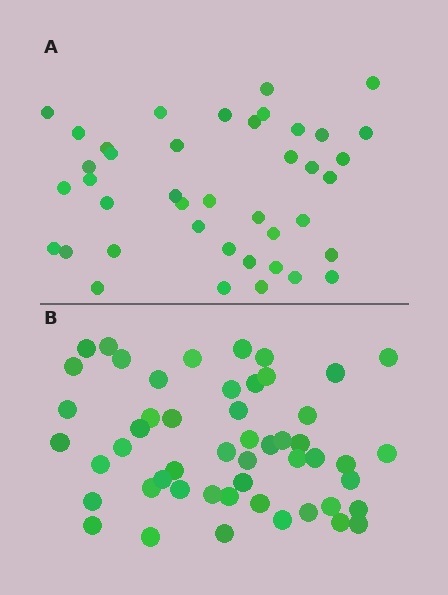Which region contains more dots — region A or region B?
Region B (the bottom region) has more dots.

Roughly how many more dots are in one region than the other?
Region B has roughly 10 or so more dots than region A.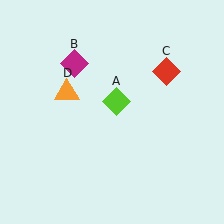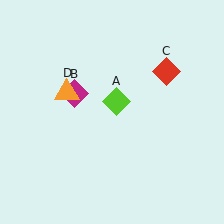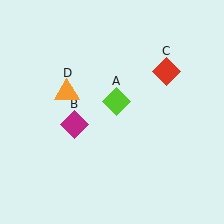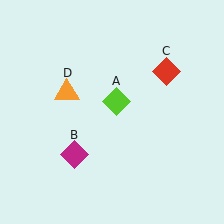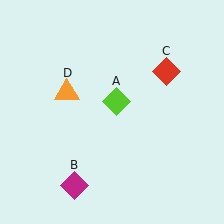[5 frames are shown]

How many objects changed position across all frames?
1 object changed position: magenta diamond (object B).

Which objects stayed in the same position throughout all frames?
Lime diamond (object A) and red diamond (object C) and orange triangle (object D) remained stationary.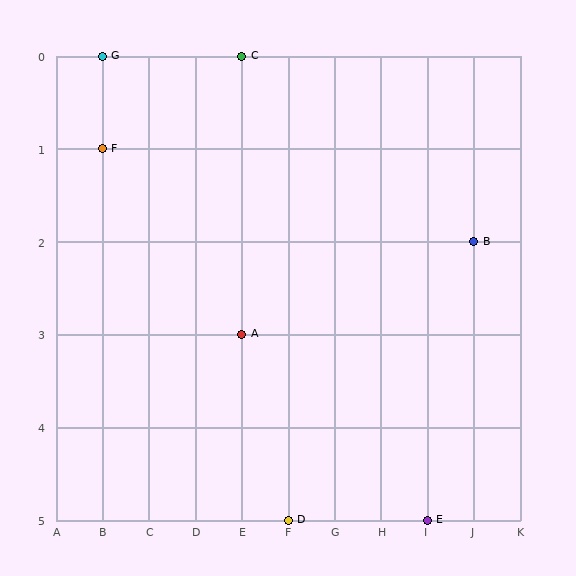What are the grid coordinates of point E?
Point E is at grid coordinates (I, 5).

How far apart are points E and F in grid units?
Points E and F are 7 columns and 4 rows apart (about 8.1 grid units diagonally).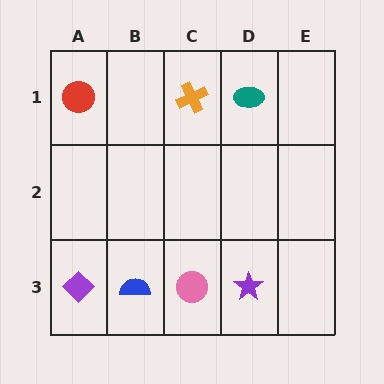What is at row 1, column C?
An orange cross.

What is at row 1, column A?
A red circle.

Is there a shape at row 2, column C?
No, that cell is empty.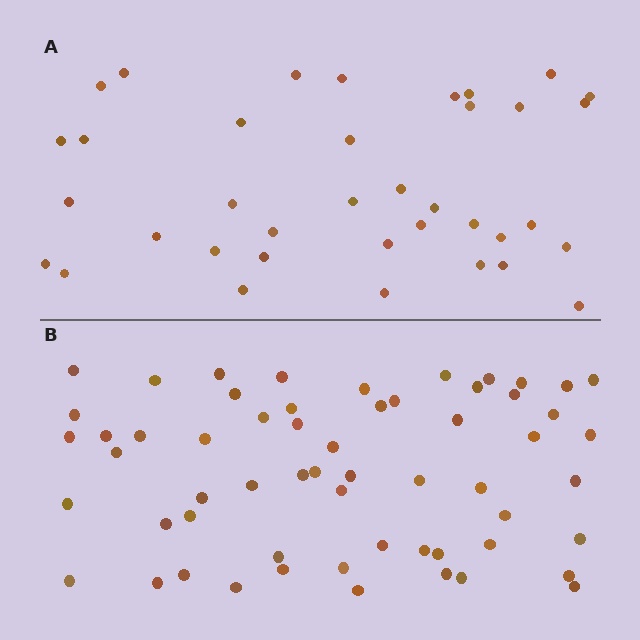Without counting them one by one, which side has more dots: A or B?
Region B (the bottom region) has more dots.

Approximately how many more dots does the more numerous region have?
Region B has approximately 20 more dots than region A.